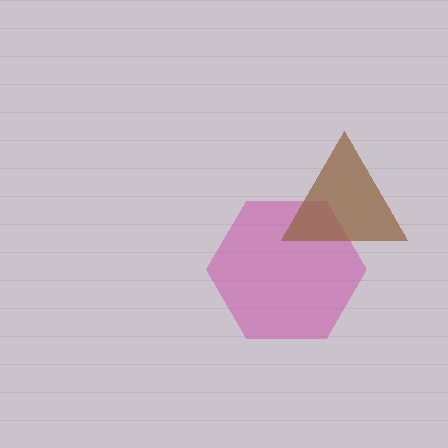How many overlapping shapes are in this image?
There are 2 overlapping shapes in the image.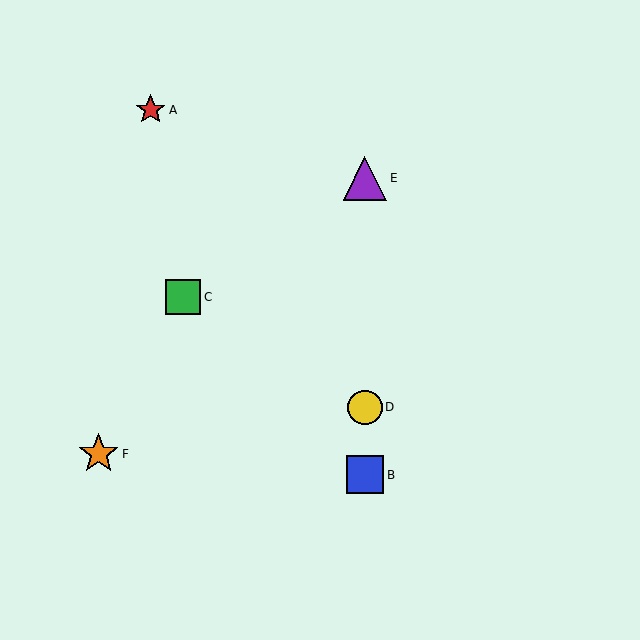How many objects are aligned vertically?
3 objects (B, D, E) are aligned vertically.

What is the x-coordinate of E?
Object E is at x≈365.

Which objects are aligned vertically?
Objects B, D, E are aligned vertically.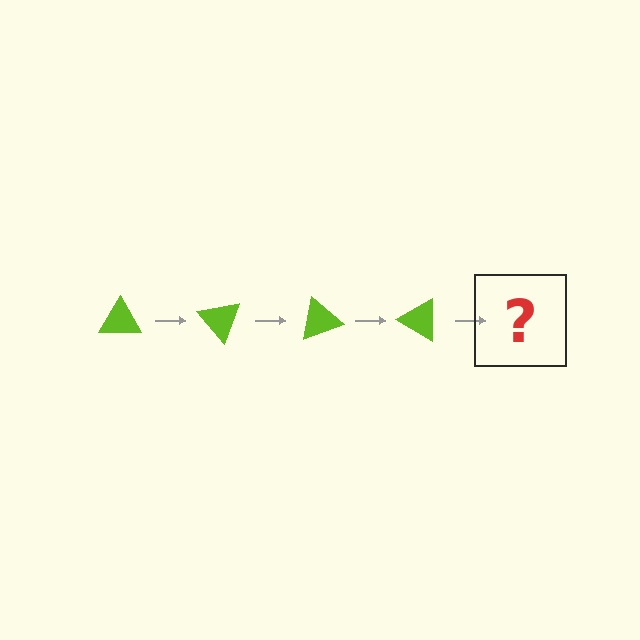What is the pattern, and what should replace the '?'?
The pattern is that the triangle rotates 50 degrees each step. The '?' should be a lime triangle rotated 200 degrees.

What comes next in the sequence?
The next element should be a lime triangle rotated 200 degrees.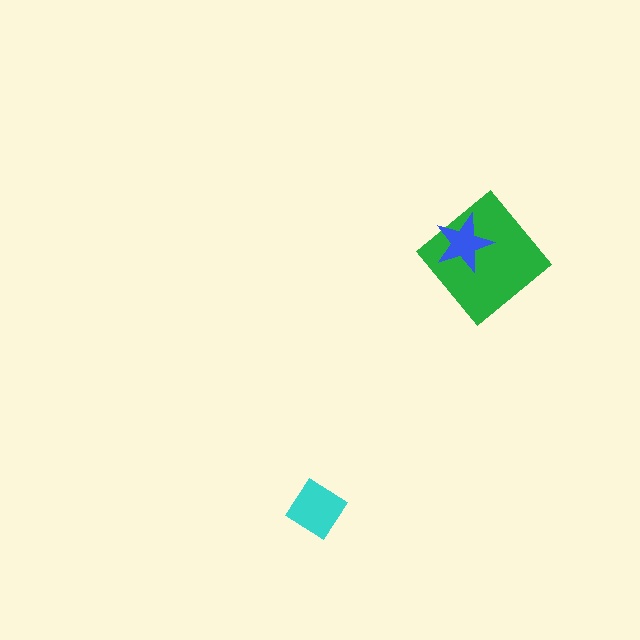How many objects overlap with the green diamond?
1 object overlaps with the green diamond.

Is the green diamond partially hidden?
Yes, it is partially covered by another shape.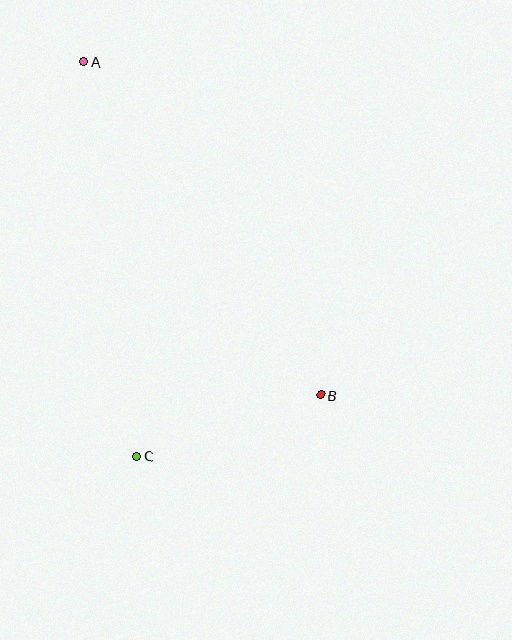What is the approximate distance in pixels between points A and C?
The distance between A and C is approximately 398 pixels.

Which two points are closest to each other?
Points B and C are closest to each other.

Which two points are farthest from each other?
Points A and B are farthest from each other.